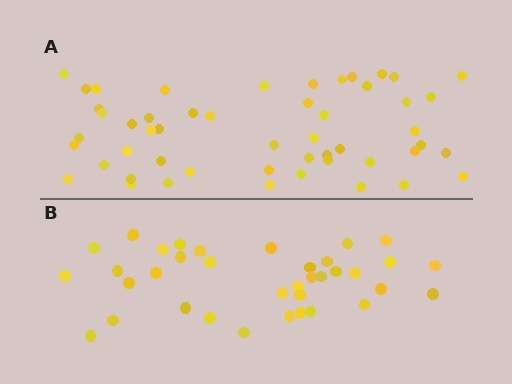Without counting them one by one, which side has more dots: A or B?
Region A (the top region) has more dots.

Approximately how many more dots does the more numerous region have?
Region A has approximately 15 more dots than region B.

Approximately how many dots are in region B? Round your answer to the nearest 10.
About 40 dots. (The exact count is 36, which rounds to 40.)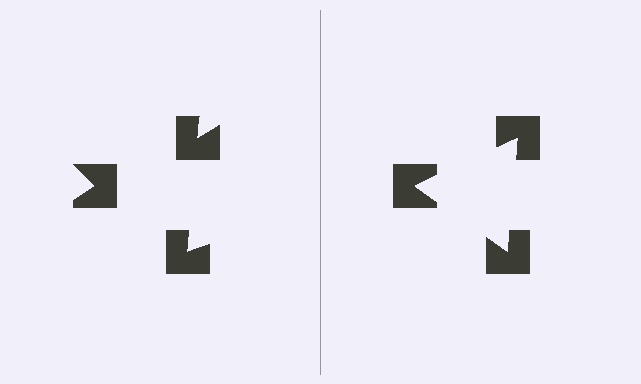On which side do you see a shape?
An illusory triangle appears on the right side. On the left side the wedge cuts are rotated, so no coherent shape forms.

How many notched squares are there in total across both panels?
6 — 3 on each side.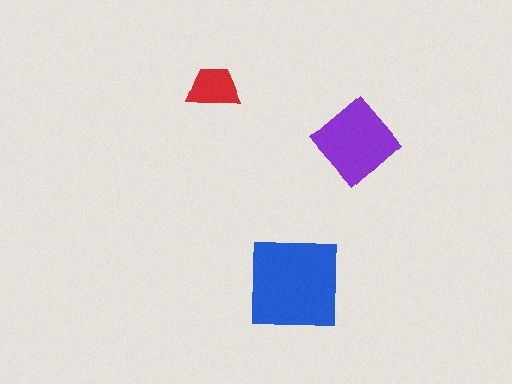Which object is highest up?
The red trapezoid is topmost.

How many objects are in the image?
There are 3 objects in the image.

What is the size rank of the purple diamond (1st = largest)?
2nd.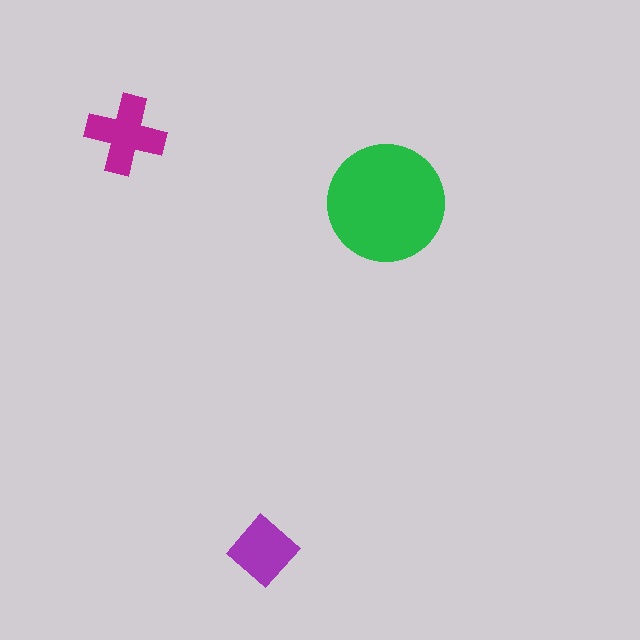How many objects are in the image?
There are 3 objects in the image.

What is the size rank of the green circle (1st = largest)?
1st.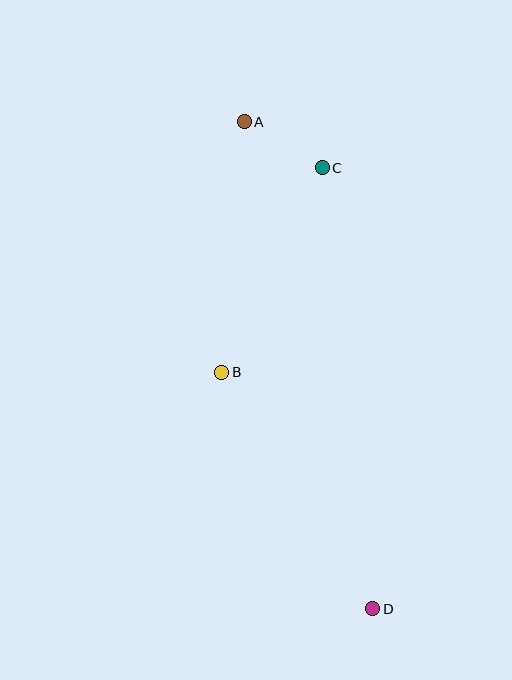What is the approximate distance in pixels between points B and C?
The distance between B and C is approximately 228 pixels.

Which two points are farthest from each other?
Points A and D are farthest from each other.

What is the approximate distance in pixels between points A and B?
The distance between A and B is approximately 252 pixels.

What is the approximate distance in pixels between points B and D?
The distance between B and D is approximately 280 pixels.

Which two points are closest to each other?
Points A and C are closest to each other.